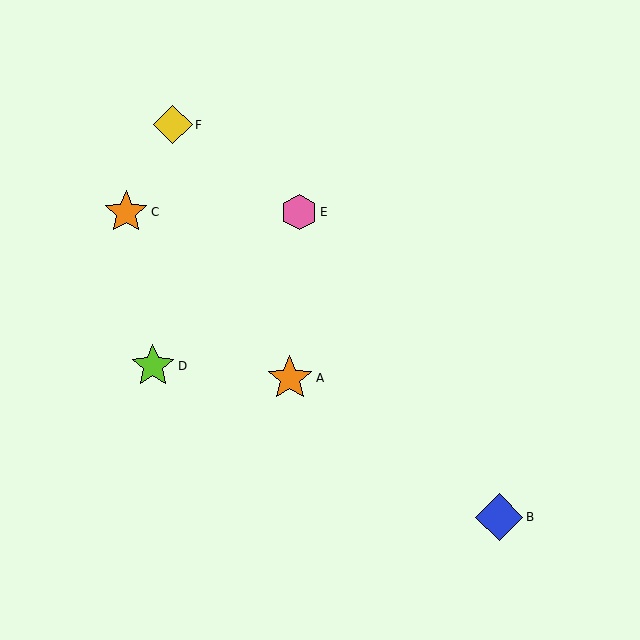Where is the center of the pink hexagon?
The center of the pink hexagon is at (299, 212).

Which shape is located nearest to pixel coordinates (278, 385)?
The orange star (labeled A) at (290, 378) is nearest to that location.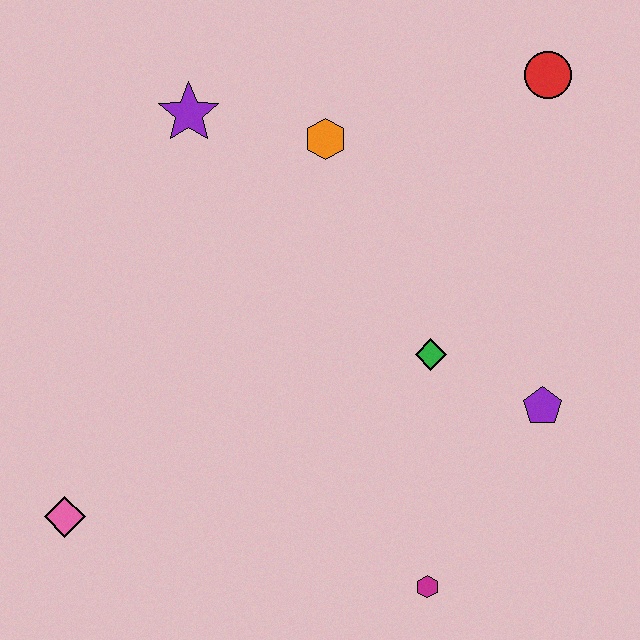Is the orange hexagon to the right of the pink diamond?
Yes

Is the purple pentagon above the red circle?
No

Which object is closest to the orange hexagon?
The purple star is closest to the orange hexagon.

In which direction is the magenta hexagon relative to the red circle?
The magenta hexagon is below the red circle.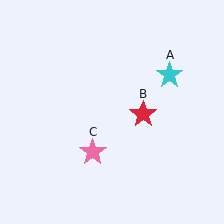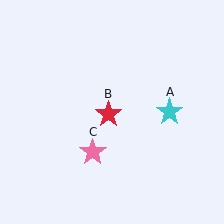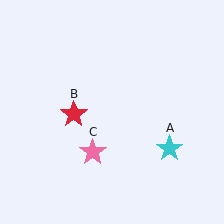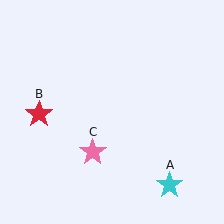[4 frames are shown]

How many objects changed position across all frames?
2 objects changed position: cyan star (object A), red star (object B).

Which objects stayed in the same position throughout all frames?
Pink star (object C) remained stationary.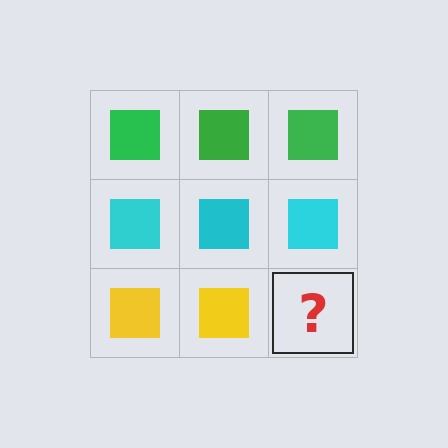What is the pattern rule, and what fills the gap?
The rule is that each row has a consistent color. The gap should be filled with a yellow square.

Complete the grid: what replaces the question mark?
The question mark should be replaced with a yellow square.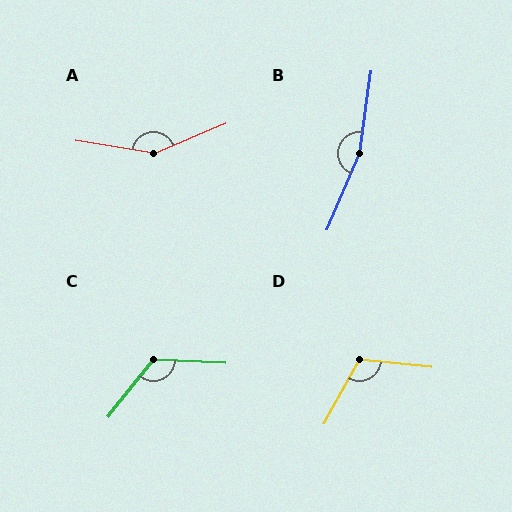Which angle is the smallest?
D, at approximately 113 degrees.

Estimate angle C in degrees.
Approximately 126 degrees.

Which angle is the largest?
B, at approximately 165 degrees.